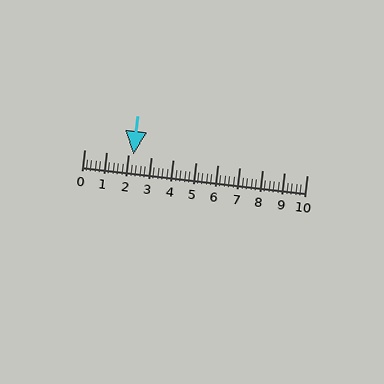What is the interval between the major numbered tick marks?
The major tick marks are spaced 1 units apart.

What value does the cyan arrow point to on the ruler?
The cyan arrow points to approximately 2.2.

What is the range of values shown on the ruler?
The ruler shows values from 0 to 10.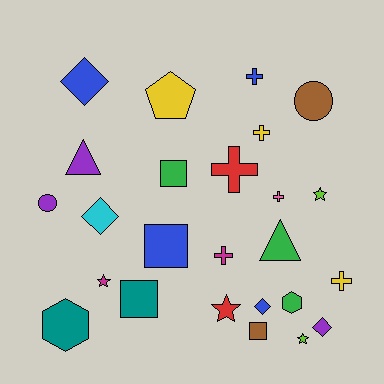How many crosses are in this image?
There are 6 crosses.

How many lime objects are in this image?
There are 2 lime objects.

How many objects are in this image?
There are 25 objects.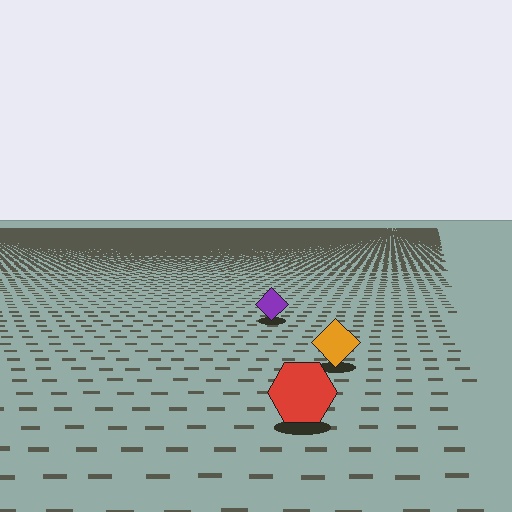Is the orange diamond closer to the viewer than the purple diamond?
Yes. The orange diamond is closer — you can tell from the texture gradient: the ground texture is coarser near it.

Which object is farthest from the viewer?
The purple diamond is farthest from the viewer. It appears smaller and the ground texture around it is denser.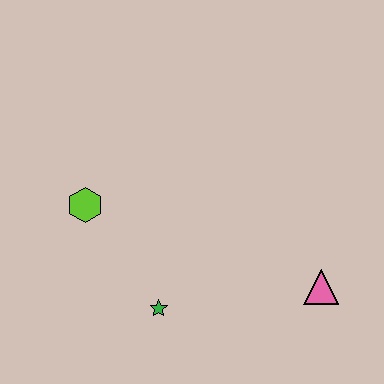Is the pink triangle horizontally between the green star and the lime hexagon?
No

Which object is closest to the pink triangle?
The green star is closest to the pink triangle.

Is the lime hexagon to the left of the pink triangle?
Yes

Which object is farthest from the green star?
The pink triangle is farthest from the green star.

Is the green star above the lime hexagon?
No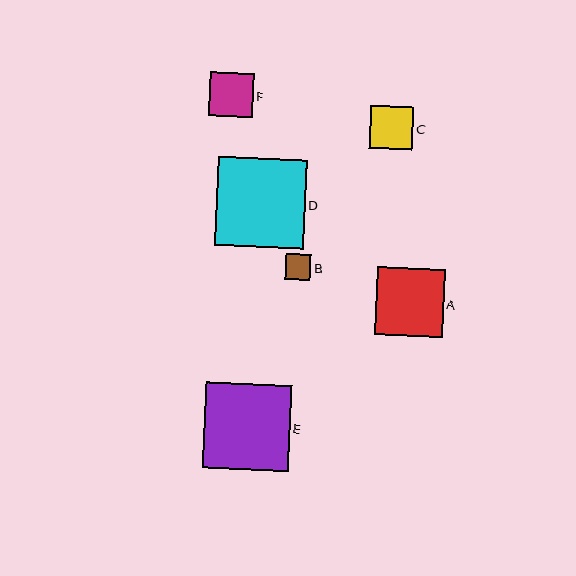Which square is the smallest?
Square B is the smallest with a size of approximately 25 pixels.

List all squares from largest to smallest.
From largest to smallest: D, E, A, F, C, B.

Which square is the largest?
Square D is the largest with a size of approximately 89 pixels.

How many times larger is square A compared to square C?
Square A is approximately 1.6 times the size of square C.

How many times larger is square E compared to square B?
Square E is approximately 3.4 times the size of square B.